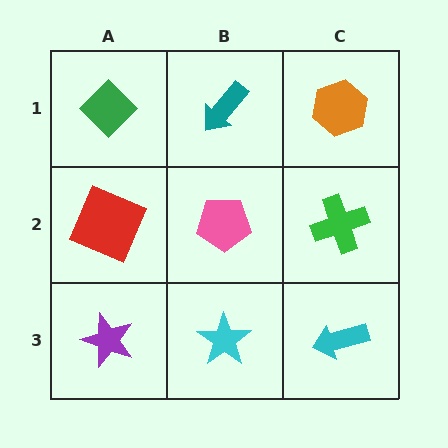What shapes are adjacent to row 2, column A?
A green diamond (row 1, column A), a purple star (row 3, column A), a pink pentagon (row 2, column B).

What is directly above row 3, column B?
A pink pentagon.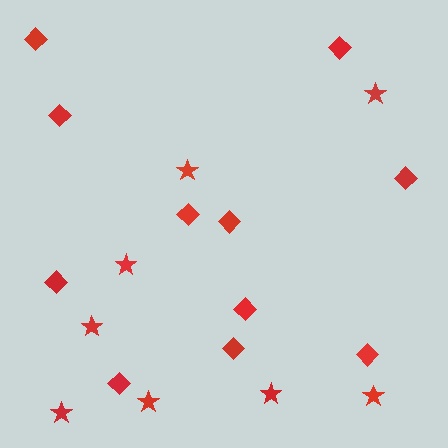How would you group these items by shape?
There are 2 groups: one group of stars (8) and one group of diamonds (11).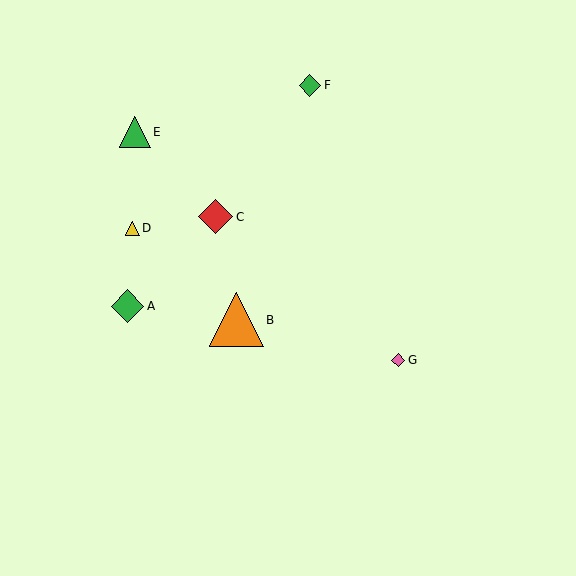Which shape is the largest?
The orange triangle (labeled B) is the largest.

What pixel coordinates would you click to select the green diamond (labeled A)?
Click at (128, 306) to select the green diamond A.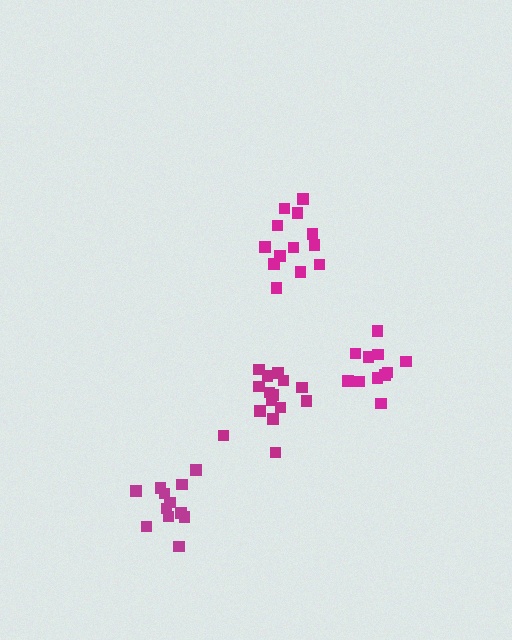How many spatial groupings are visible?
There are 4 spatial groupings.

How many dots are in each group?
Group 1: 15 dots, Group 2: 11 dots, Group 3: 12 dots, Group 4: 13 dots (51 total).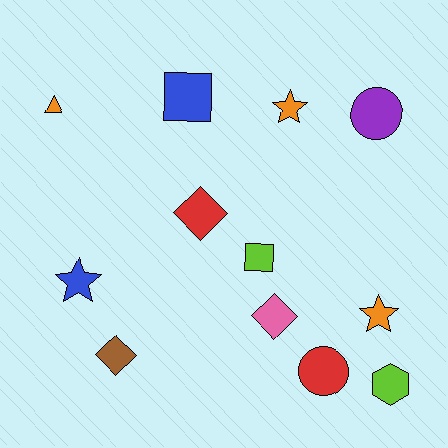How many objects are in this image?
There are 12 objects.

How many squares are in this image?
There are 2 squares.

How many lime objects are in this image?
There are 2 lime objects.